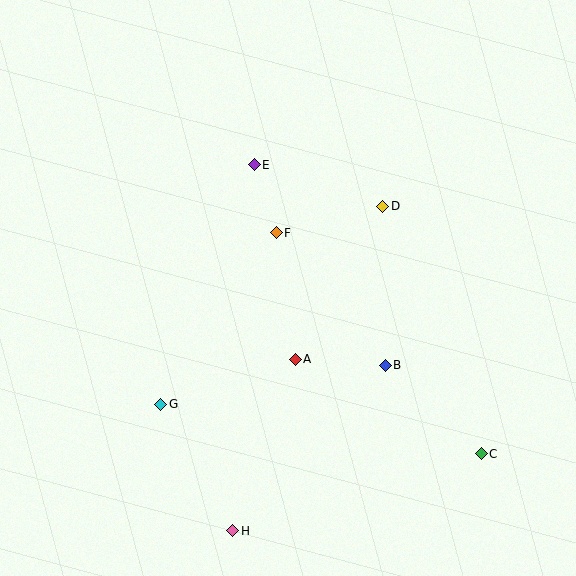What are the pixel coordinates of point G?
Point G is at (161, 404).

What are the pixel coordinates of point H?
Point H is at (233, 531).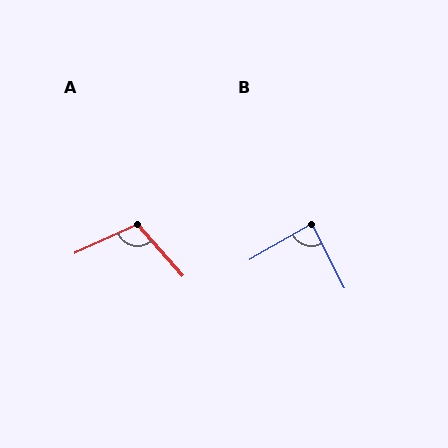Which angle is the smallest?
B, at approximately 87 degrees.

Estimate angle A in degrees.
Approximately 106 degrees.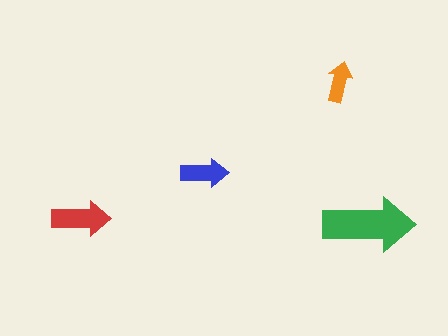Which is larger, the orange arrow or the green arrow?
The green one.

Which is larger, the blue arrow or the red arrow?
The red one.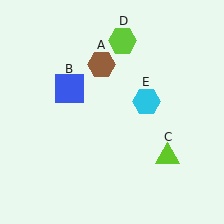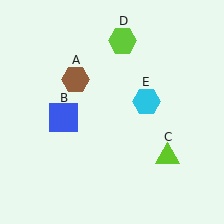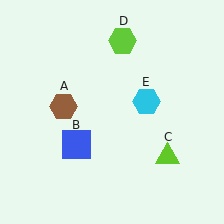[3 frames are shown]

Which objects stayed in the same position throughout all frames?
Lime triangle (object C) and lime hexagon (object D) and cyan hexagon (object E) remained stationary.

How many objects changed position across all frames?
2 objects changed position: brown hexagon (object A), blue square (object B).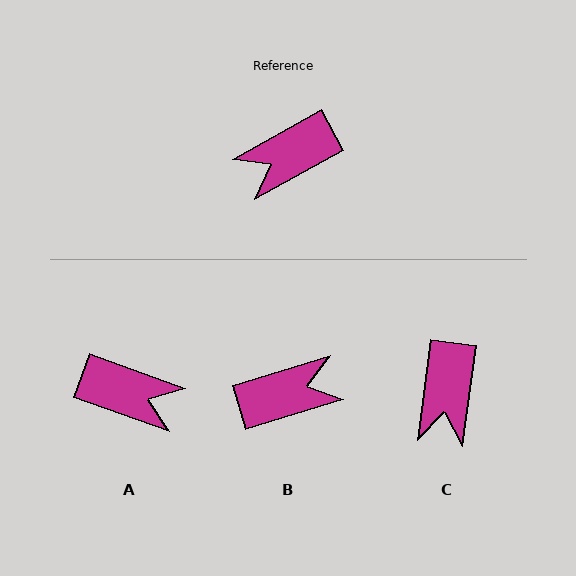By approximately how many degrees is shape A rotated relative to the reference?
Approximately 131 degrees counter-clockwise.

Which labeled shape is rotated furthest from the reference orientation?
B, about 168 degrees away.